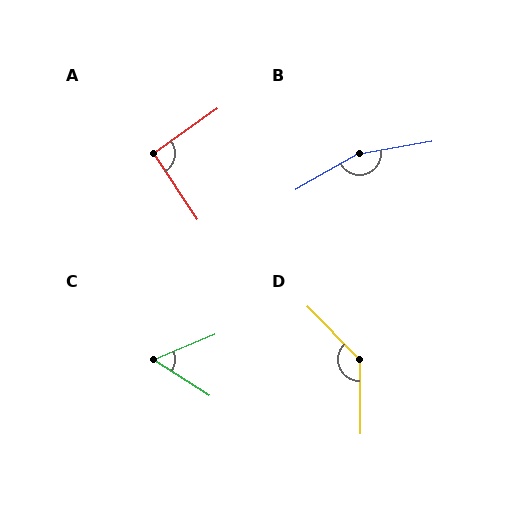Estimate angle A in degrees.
Approximately 91 degrees.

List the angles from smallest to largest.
C (56°), A (91°), D (136°), B (159°).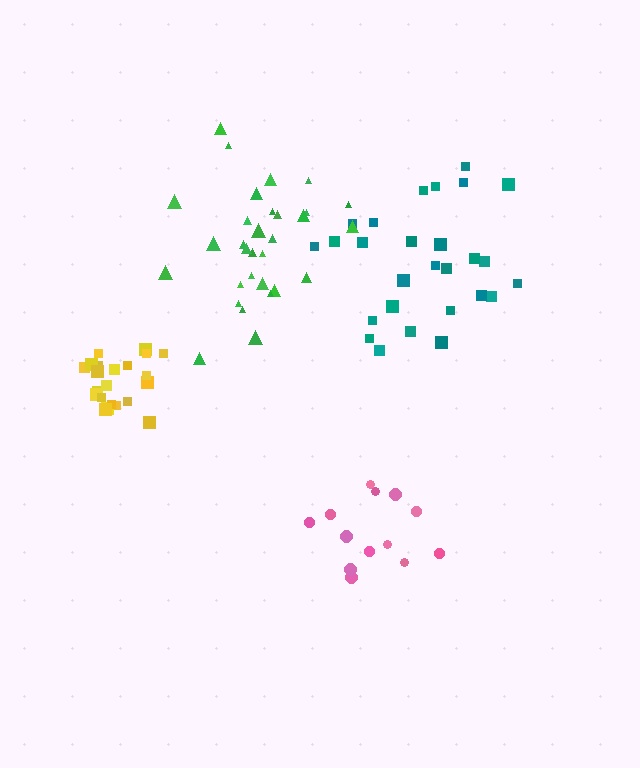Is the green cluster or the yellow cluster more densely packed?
Yellow.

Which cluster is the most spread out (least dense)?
Pink.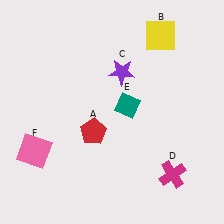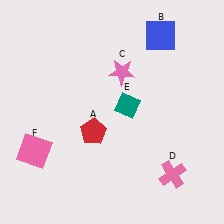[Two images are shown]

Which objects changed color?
B changed from yellow to blue. C changed from purple to pink. D changed from magenta to pink.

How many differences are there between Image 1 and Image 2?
There are 3 differences between the two images.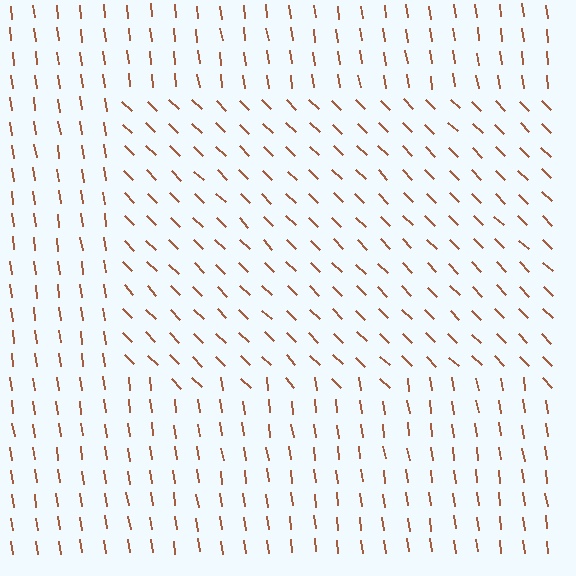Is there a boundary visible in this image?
Yes, there is a texture boundary formed by a change in line orientation.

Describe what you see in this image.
The image is filled with small brown line segments. A rectangle region in the image has lines oriented differently from the surrounding lines, creating a visible texture boundary.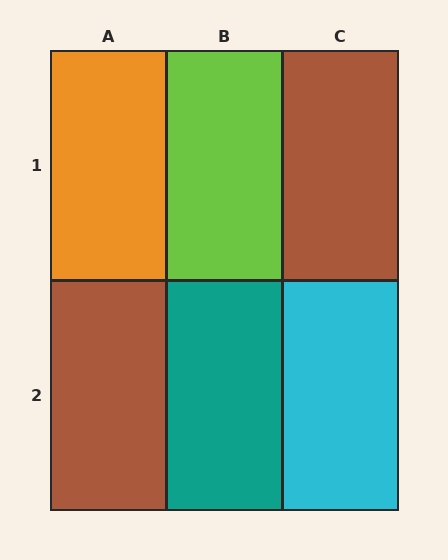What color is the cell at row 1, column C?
Brown.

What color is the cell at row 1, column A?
Orange.